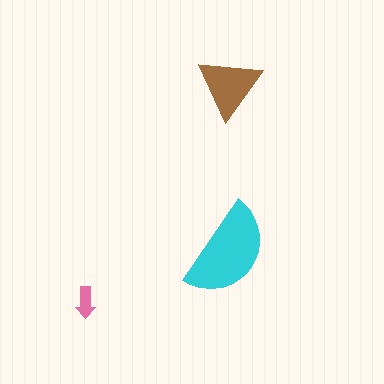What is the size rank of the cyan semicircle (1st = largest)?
1st.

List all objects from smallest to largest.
The pink arrow, the brown triangle, the cyan semicircle.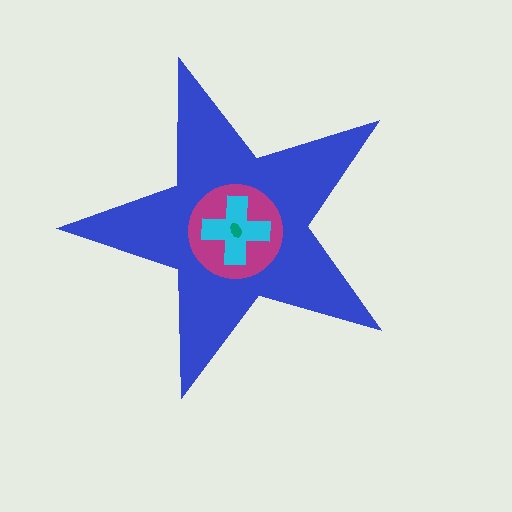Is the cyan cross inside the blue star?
Yes.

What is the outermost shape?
The blue star.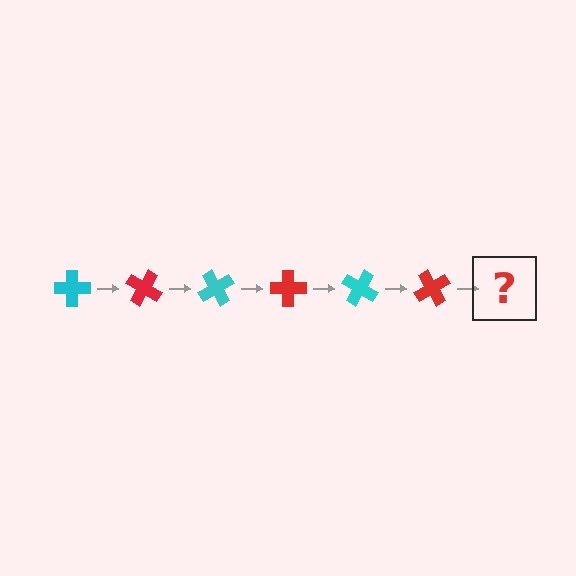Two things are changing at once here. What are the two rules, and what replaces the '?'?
The two rules are that it rotates 30 degrees each step and the color cycles through cyan and red. The '?' should be a cyan cross, rotated 180 degrees from the start.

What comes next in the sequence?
The next element should be a cyan cross, rotated 180 degrees from the start.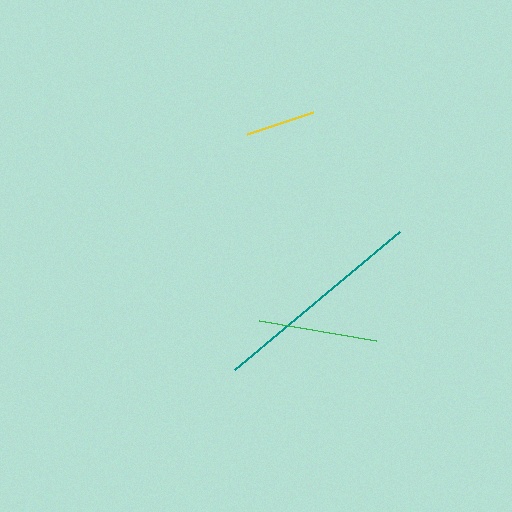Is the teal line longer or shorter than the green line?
The teal line is longer than the green line.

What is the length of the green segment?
The green segment is approximately 119 pixels long.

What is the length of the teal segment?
The teal segment is approximately 215 pixels long.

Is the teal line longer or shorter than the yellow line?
The teal line is longer than the yellow line.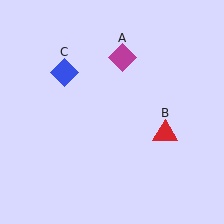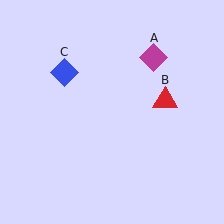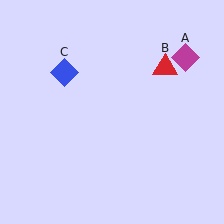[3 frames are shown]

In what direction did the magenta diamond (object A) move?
The magenta diamond (object A) moved right.